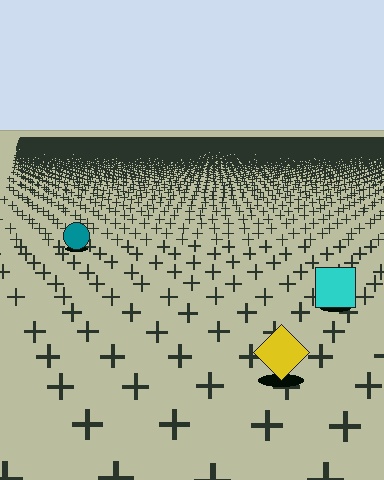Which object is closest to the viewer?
The yellow diamond is closest. The texture marks near it are larger and more spread out.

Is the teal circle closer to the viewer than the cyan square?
No. The cyan square is closer — you can tell from the texture gradient: the ground texture is coarser near it.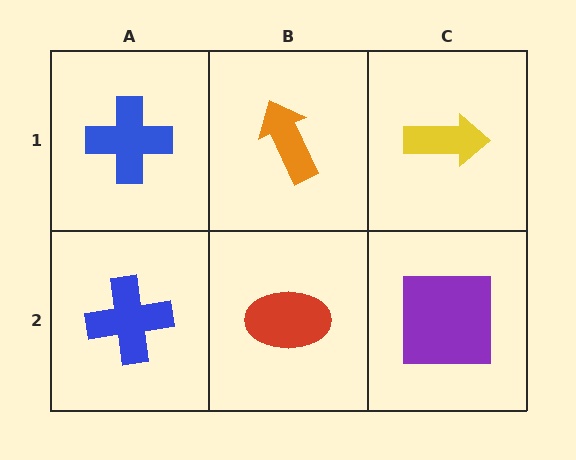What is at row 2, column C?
A purple square.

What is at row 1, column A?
A blue cross.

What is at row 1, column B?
An orange arrow.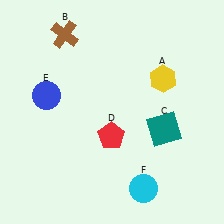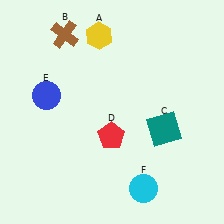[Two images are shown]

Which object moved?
The yellow hexagon (A) moved left.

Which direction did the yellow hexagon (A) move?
The yellow hexagon (A) moved left.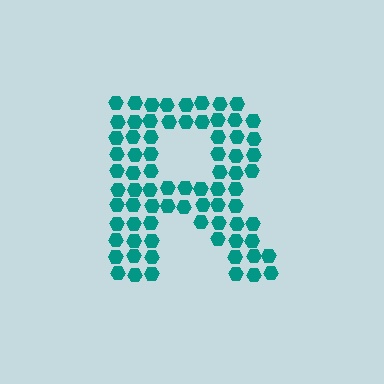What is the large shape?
The large shape is the letter R.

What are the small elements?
The small elements are hexagons.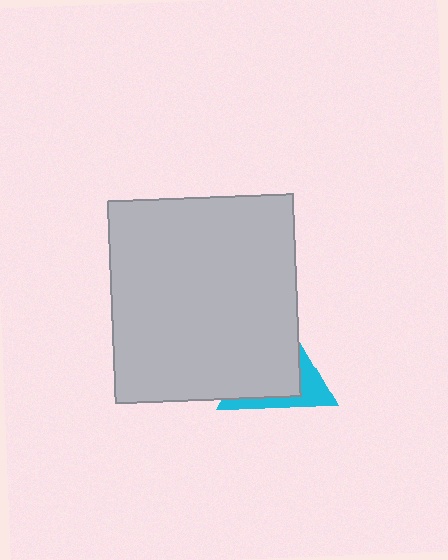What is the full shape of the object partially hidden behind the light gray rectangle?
The partially hidden object is a cyan triangle.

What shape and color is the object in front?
The object in front is a light gray rectangle.